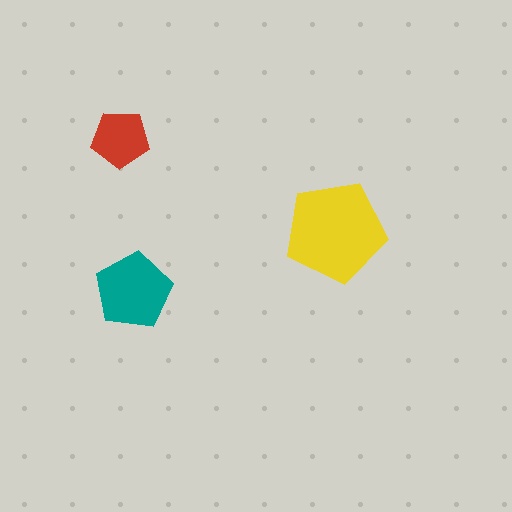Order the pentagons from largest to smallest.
the yellow one, the teal one, the red one.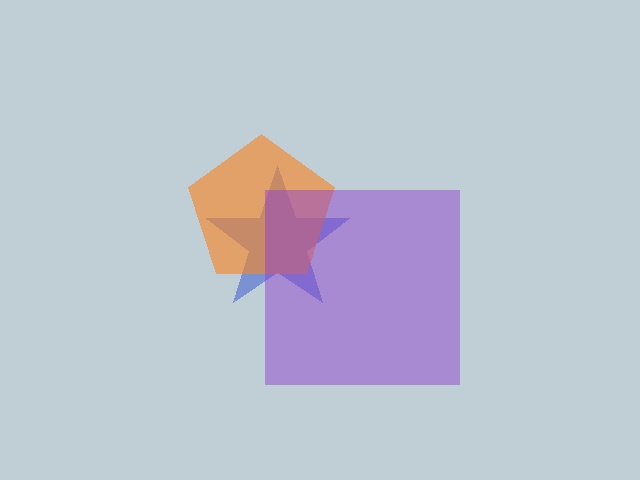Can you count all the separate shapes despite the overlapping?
Yes, there are 3 separate shapes.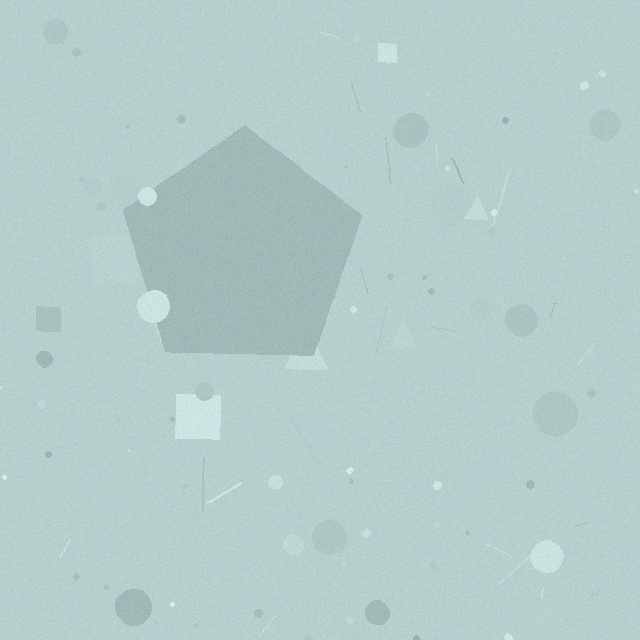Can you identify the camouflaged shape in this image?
The camouflaged shape is a pentagon.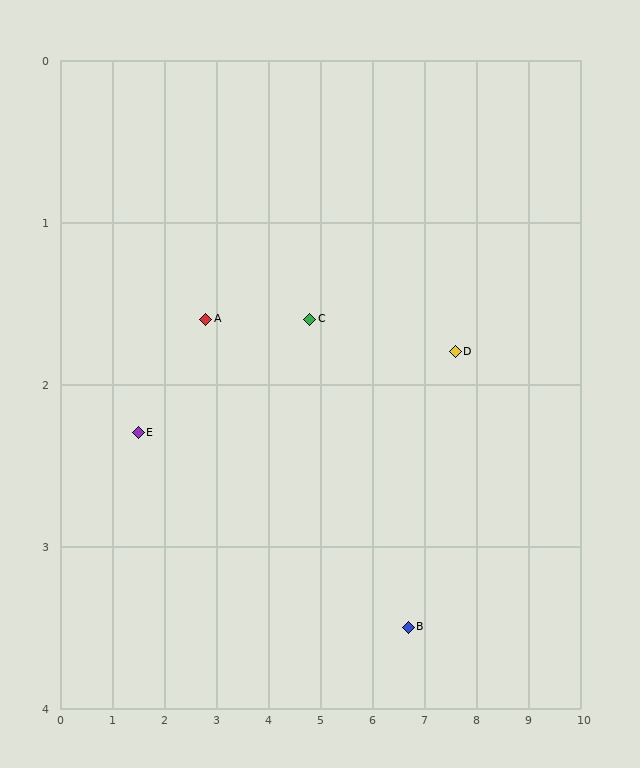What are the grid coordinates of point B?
Point B is at approximately (6.7, 3.5).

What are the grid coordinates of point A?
Point A is at approximately (2.8, 1.6).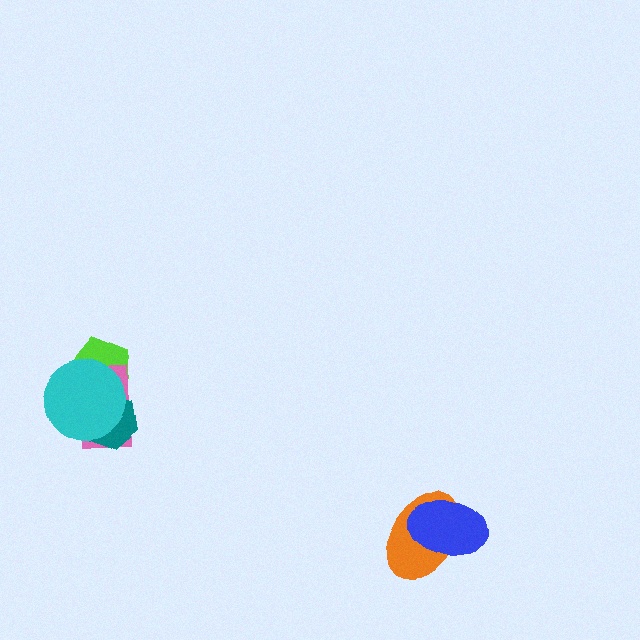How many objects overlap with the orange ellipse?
1 object overlaps with the orange ellipse.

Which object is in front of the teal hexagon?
The cyan circle is in front of the teal hexagon.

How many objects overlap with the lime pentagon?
3 objects overlap with the lime pentagon.